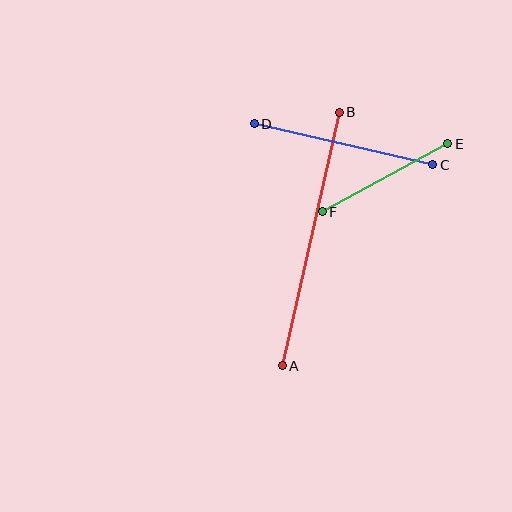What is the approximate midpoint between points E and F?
The midpoint is at approximately (385, 178) pixels.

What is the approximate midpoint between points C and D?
The midpoint is at approximately (343, 144) pixels.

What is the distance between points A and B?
The distance is approximately 260 pixels.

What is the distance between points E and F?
The distance is approximately 143 pixels.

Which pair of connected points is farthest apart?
Points A and B are farthest apart.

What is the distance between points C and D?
The distance is approximately 183 pixels.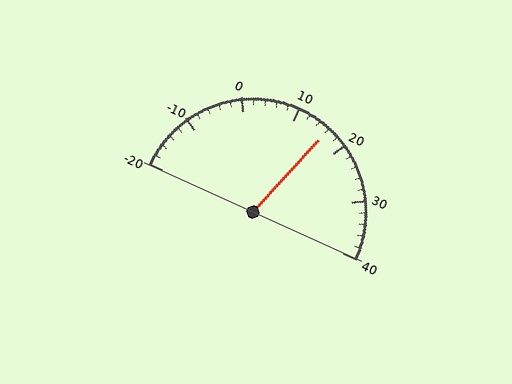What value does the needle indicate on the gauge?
The needle indicates approximately 16.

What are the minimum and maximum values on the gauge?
The gauge ranges from -20 to 40.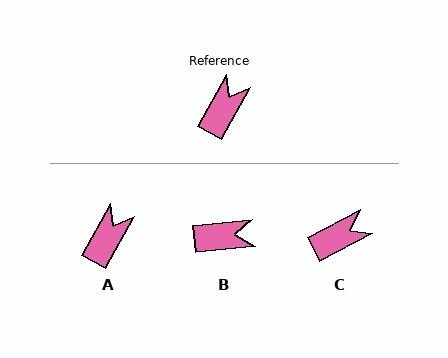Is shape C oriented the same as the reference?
No, it is off by about 33 degrees.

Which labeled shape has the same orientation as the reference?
A.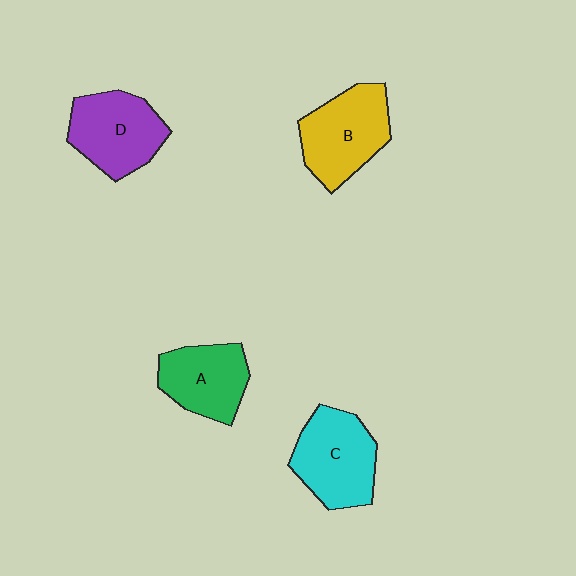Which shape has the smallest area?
Shape A (green).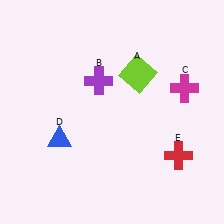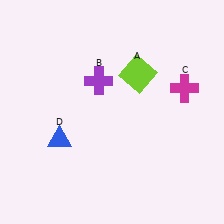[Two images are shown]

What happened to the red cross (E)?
The red cross (E) was removed in Image 2. It was in the bottom-right area of Image 1.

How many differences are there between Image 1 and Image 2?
There is 1 difference between the two images.